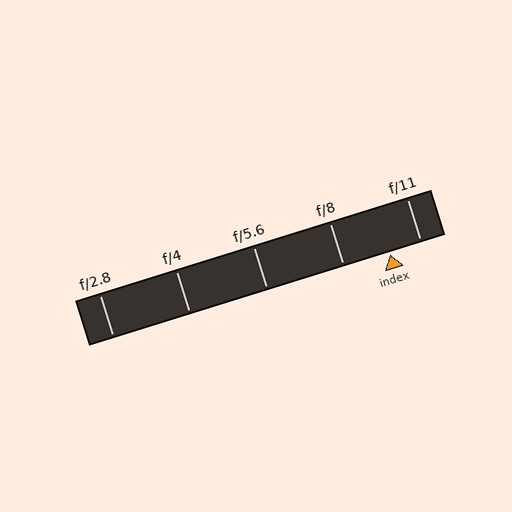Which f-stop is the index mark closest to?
The index mark is closest to f/11.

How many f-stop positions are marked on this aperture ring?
There are 5 f-stop positions marked.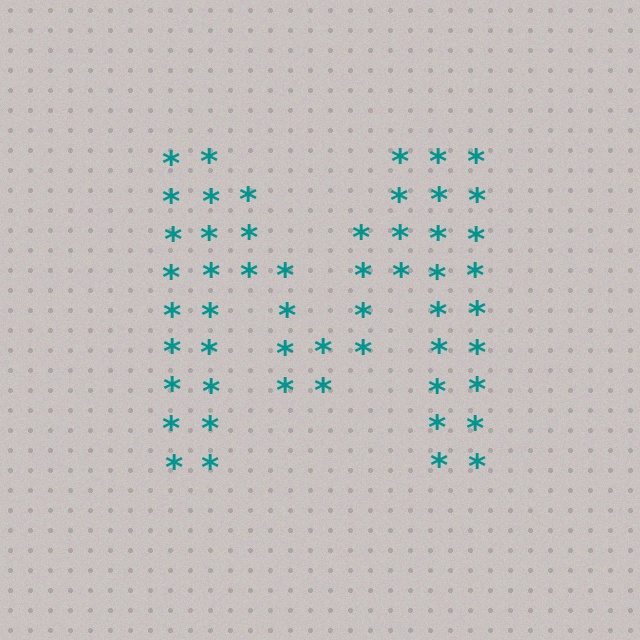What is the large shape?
The large shape is the letter M.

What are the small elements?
The small elements are asterisks.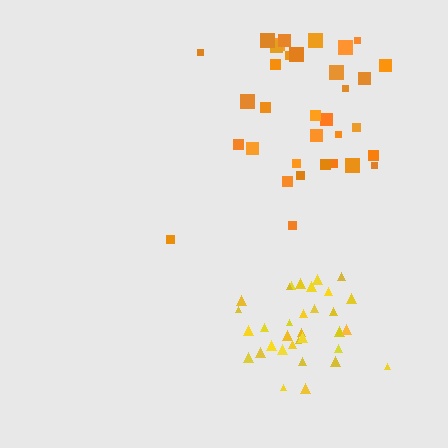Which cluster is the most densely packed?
Yellow.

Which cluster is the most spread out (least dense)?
Orange.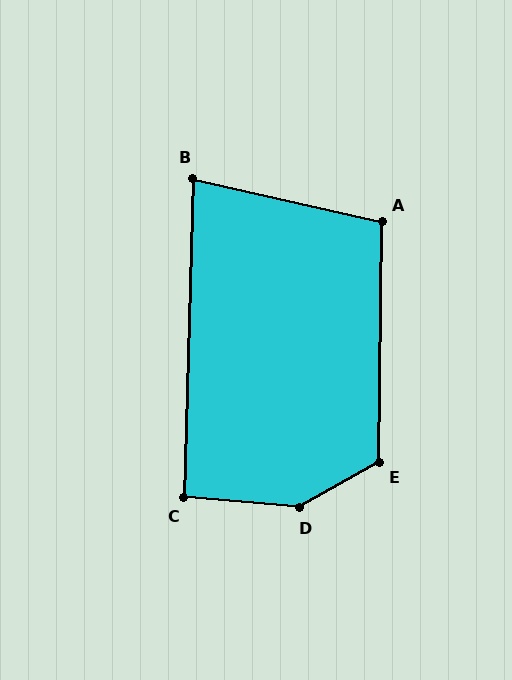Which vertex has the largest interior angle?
D, at approximately 145 degrees.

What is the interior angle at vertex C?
Approximately 93 degrees (approximately right).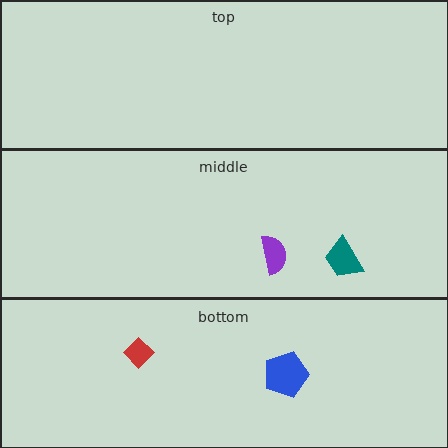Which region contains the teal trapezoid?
The middle region.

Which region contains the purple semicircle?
The middle region.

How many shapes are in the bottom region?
2.